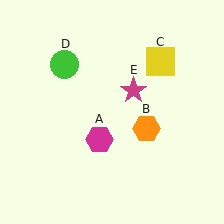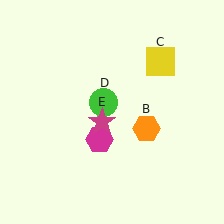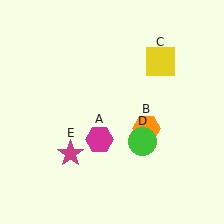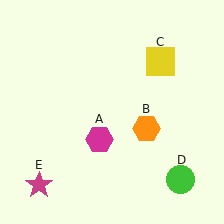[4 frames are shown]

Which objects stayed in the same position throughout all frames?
Magenta hexagon (object A) and orange hexagon (object B) and yellow square (object C) remained stationary.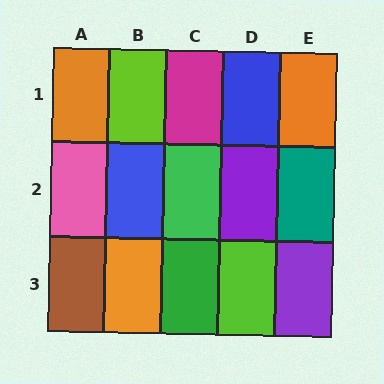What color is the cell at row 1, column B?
Lime.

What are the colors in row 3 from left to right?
Brown, orange, green, lime, purple.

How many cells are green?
2 cells are green.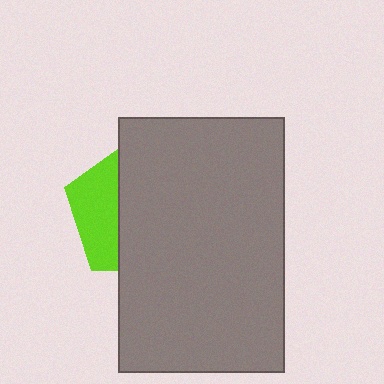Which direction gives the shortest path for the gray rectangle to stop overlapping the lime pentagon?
Moving right gives the shortest separation.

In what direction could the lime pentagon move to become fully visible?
The lime pentagon could move left. That would shift it out from behind the gray rectangle entirely.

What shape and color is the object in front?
The object in front is a gray rectangle.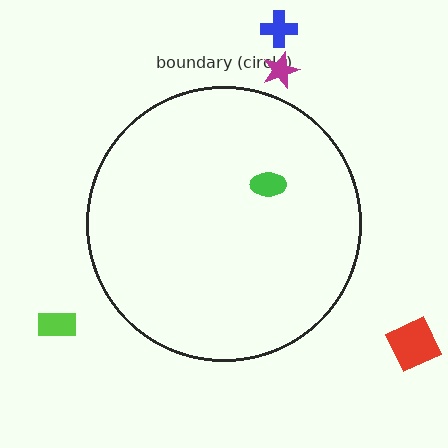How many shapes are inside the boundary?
1 inside, 4 outside.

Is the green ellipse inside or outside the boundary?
Inside.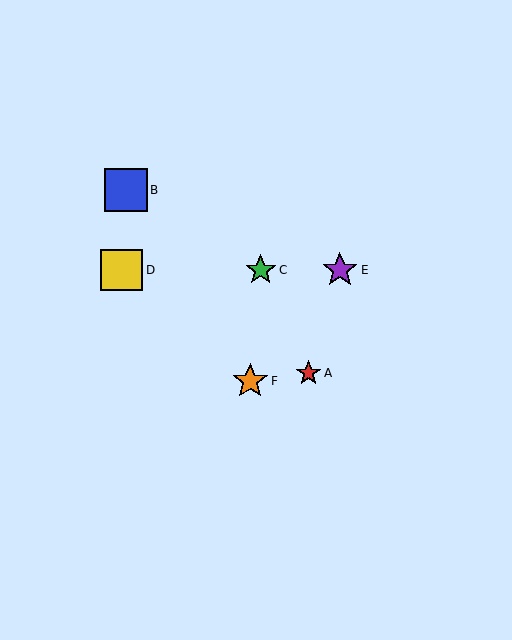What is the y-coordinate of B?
Object B is at y≈190.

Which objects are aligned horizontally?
Objects C, D, E are aligned horizontally.